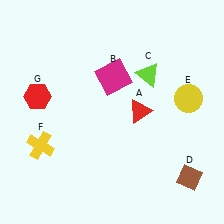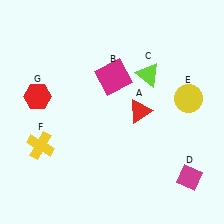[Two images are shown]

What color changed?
The diamond (D) changed from brown in Image 1 to magenta in Image 2.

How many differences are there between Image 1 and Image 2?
There is 1 difference between the two images.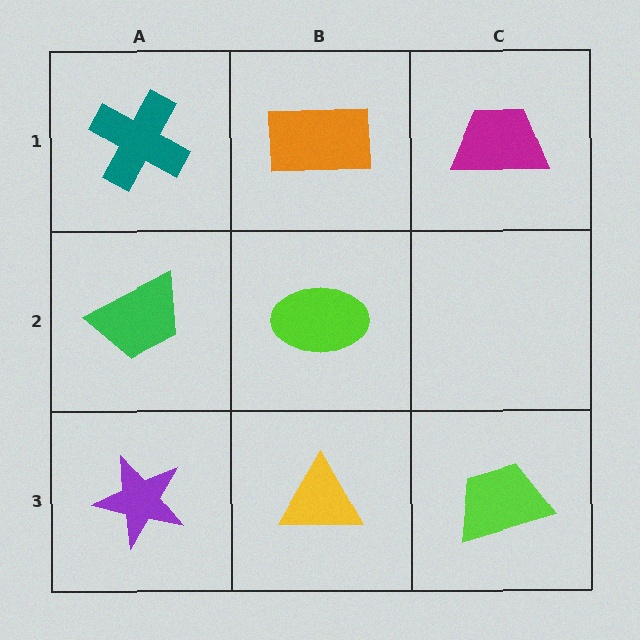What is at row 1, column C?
A magenta trapezoid.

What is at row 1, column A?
A teal cross.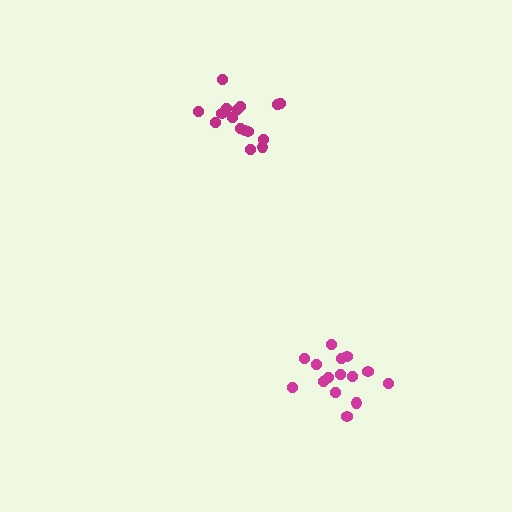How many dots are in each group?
Group 1: 15 dots, Group 2: 16 dots (31 total).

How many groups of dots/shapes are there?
There are 2 groups.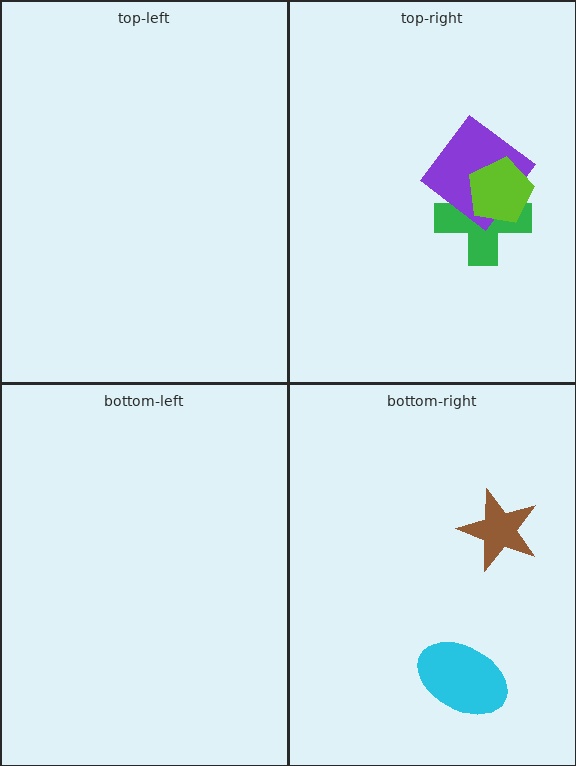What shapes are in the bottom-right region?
The cyan ellipse, the brown star.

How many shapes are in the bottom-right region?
2.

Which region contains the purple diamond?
The top-right region.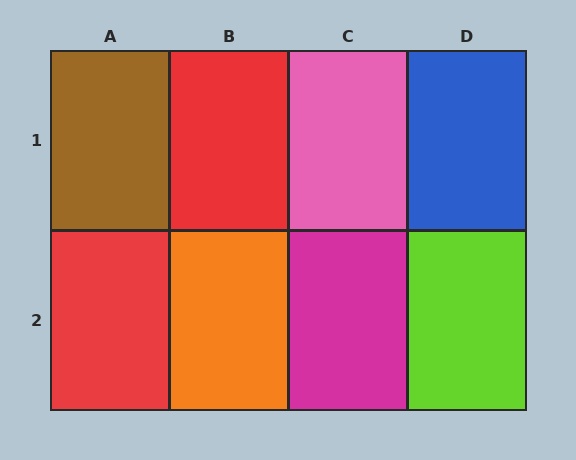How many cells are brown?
1 cell is brown.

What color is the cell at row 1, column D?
Blue.